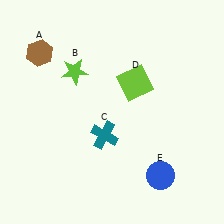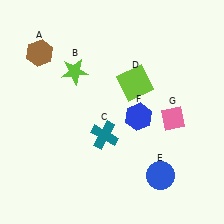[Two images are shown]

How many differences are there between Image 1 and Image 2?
There are 2 differences between the two images.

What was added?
A blue hexagon (F), a pink diamond (G) were added in Image 2.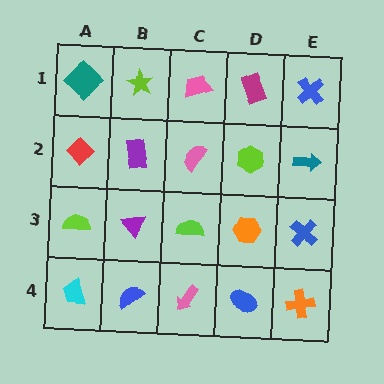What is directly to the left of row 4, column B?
A cyan trapezoid.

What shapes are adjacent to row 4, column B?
A purple triangle (row 3, column B), a cyan trapezoid (row 4, column A), a pink arrow (row 4, column C).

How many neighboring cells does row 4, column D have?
3.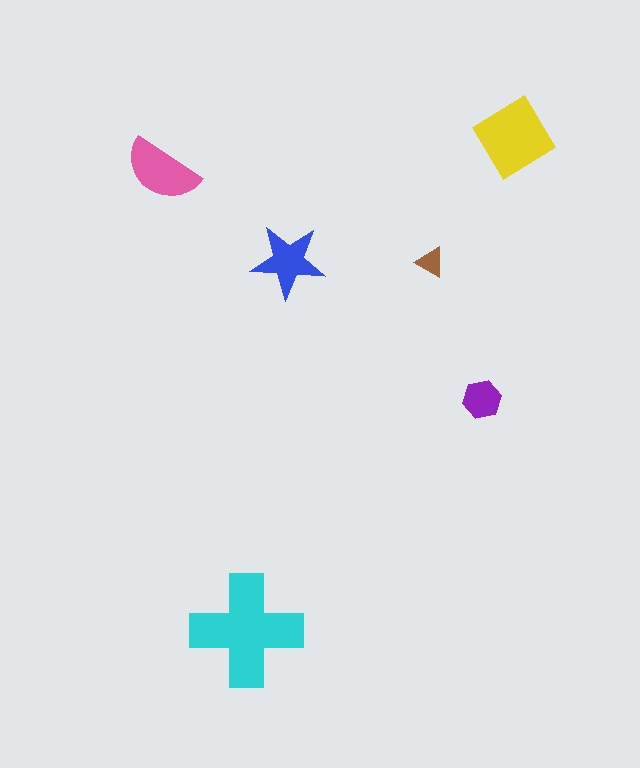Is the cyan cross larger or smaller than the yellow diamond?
Larger.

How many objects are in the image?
There are 6 objects in the image.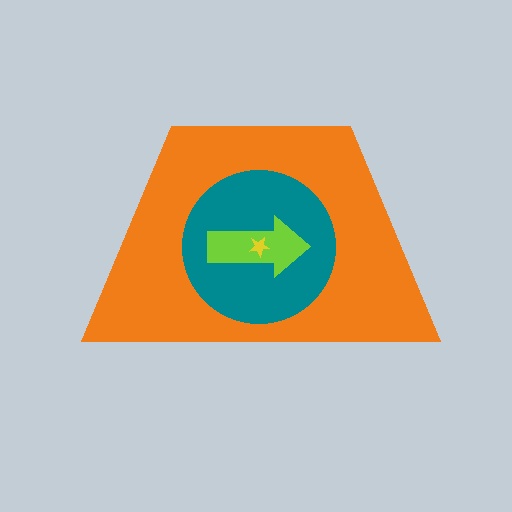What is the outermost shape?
The orange trapezoid.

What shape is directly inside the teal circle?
The lime arrow.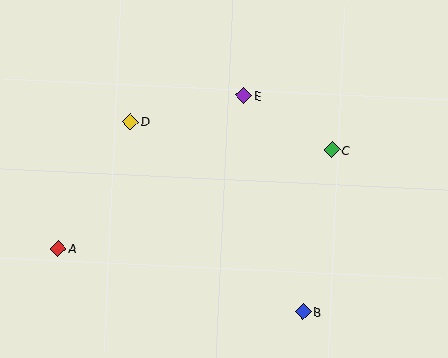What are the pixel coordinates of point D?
Point D is at (130, 122).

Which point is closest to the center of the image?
Point E at (244, 95) is closest to the center.